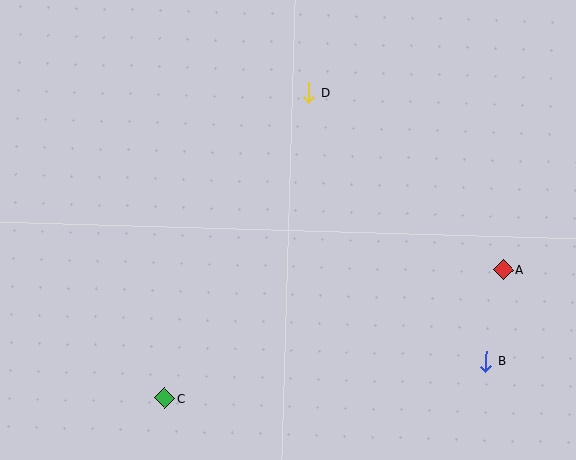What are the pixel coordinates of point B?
Point B is at (486, 361).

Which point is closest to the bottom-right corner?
Point B is closest to the bottom-right corner.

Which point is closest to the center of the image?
Point D at (309, 93) is closest to the center.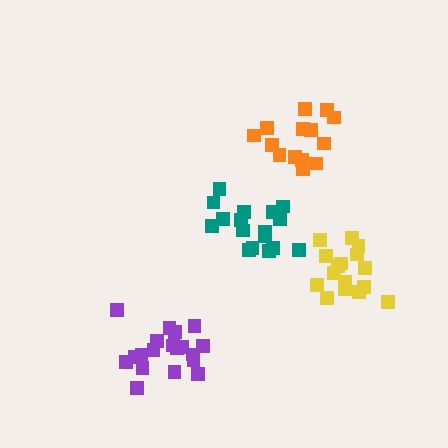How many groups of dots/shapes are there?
There are 4 groups.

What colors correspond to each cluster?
The clusters are colored: purple, yellow, orange, teal.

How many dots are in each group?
Group 1: 19 dots, Group 2: 16 dots, Group 3: 14 dots, Group 4: 17 dots (66 total).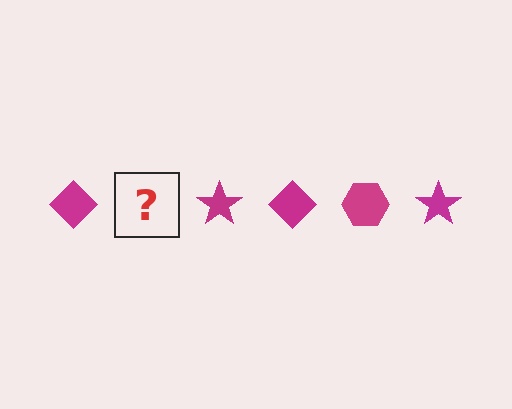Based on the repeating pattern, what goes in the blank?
The blank should be a magenta hexagon.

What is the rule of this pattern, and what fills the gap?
The rule is that the pattern cycles through diamond, hexagon, star shapes in magenta. The gap should be filled with a magenta hexagon.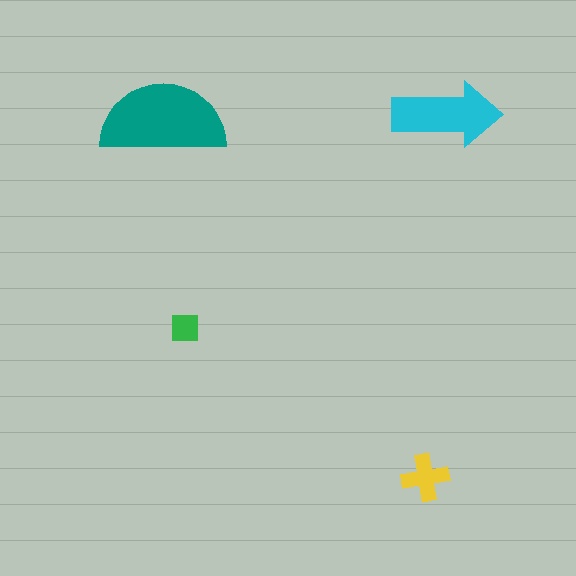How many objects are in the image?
There are 4 objects in the image.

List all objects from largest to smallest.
The teal semicircle, the cyan arrow, the yellow cross, the green square.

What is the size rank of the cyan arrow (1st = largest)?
2nd.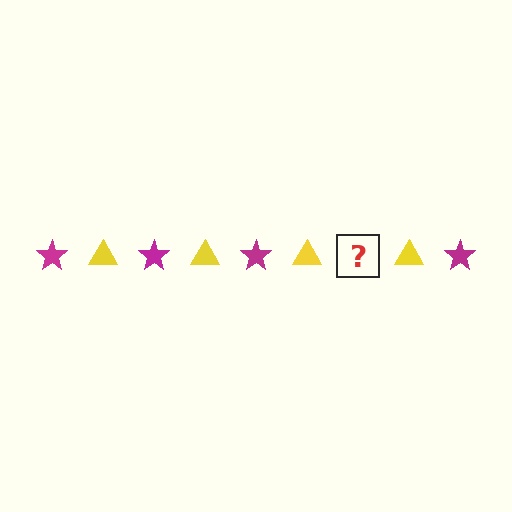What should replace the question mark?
The question mark should be replaced with a magenta star.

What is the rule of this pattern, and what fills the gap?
The rule is that the pattern alternates between magenta star and yellow triangle. The gap should be filled with a magenta star.